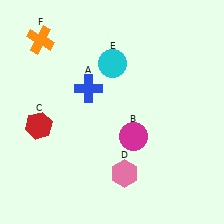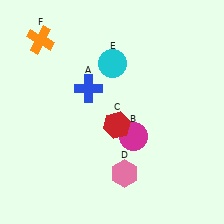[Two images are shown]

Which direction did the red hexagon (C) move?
The red hexagon (C) moved right.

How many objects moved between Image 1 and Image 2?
1 object moved between the two images.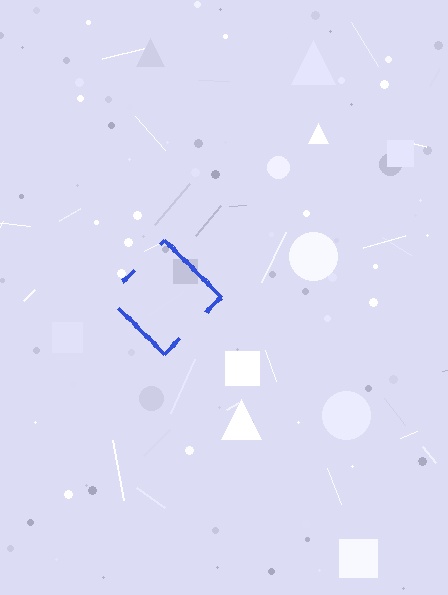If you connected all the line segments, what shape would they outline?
They would outline a diamond.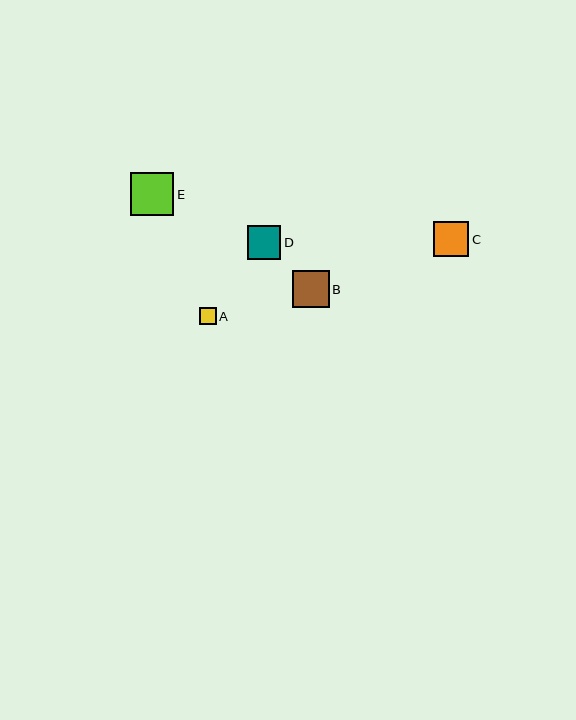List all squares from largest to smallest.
From largest to smallest: E, B, C, D, A.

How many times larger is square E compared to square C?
Square E is approximately 1.2 times the size of square C.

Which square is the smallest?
Square A is the smallest with a size of approximately 17 pixels.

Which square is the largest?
Square E is the largest with a size of approximately 43 pixels.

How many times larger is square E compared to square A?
Square E is approximately 2.6 times the size of square A.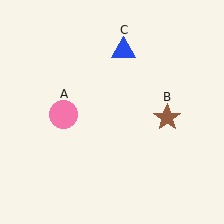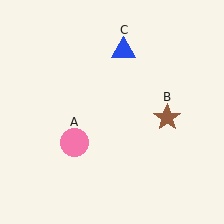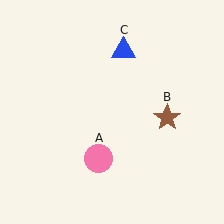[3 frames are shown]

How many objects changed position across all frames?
1 object changed position: pink circle (object A).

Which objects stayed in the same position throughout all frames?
Brown star (object B) and blue triangle (object C) remained stationary.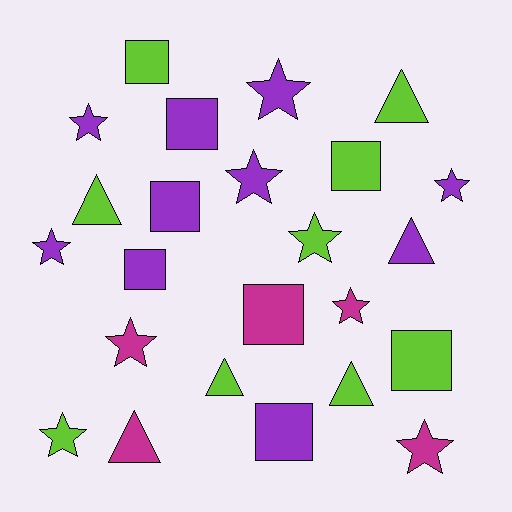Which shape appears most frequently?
Star, with 10 objects.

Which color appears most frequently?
Purple, with 10 objects.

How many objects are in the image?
There are 24 objects.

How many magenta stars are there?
There are 3 magenta stars.